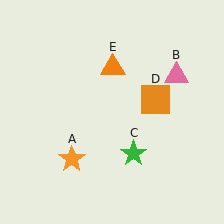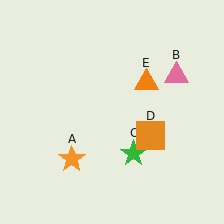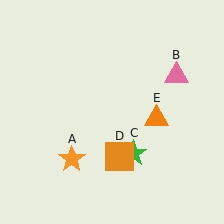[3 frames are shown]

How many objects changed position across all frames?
2 objects changed position: orange square (object D), orange triangle (object E).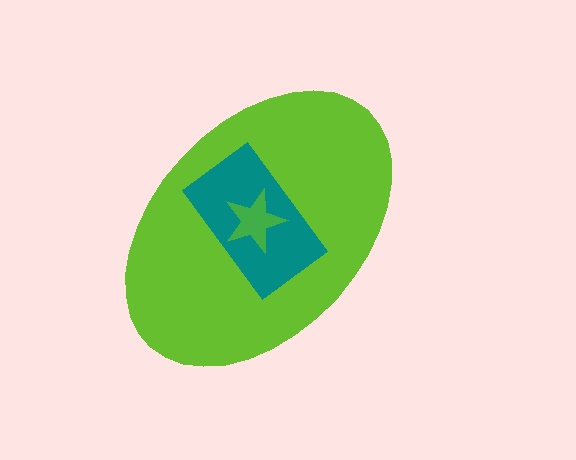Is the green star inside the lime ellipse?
Yes.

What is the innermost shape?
The green star.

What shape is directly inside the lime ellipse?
The teal rectangle.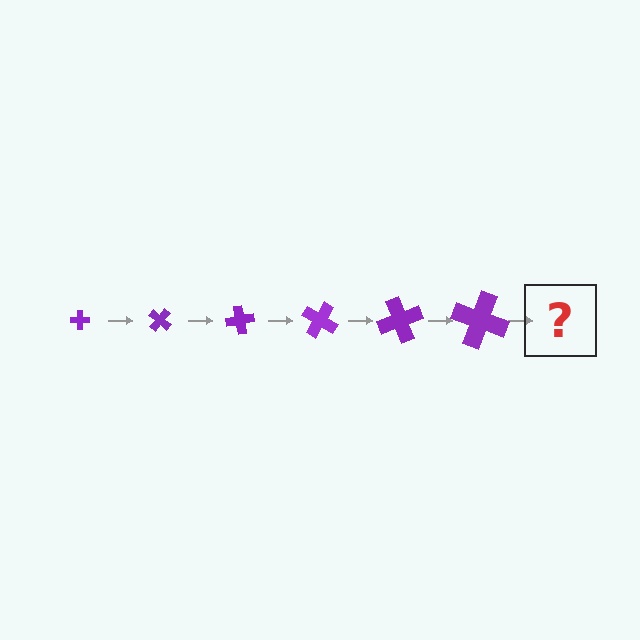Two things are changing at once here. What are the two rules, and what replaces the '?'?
The two rules are that the cross grows larger each step and it rotates 40 degrees each step. The '?' should be a cross, larger than the previous one and rotated 240 degrees from the start.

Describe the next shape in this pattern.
It should be a cross, larger than the previous one and rotated 240 degrees from the start.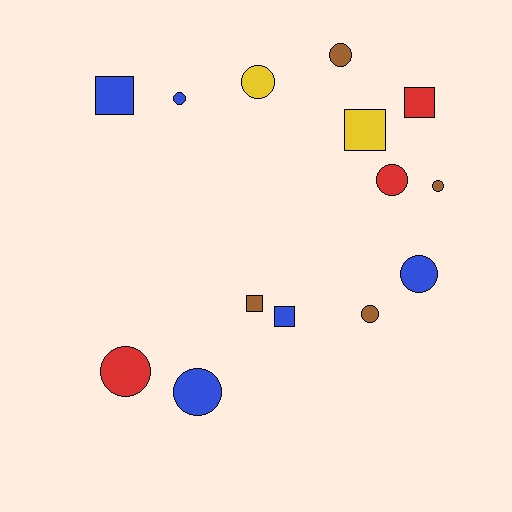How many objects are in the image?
There are 14 objects.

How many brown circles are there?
There are 3 brown circles.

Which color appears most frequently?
Blue, with 5 objects.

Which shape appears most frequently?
Circle, with 9 objects.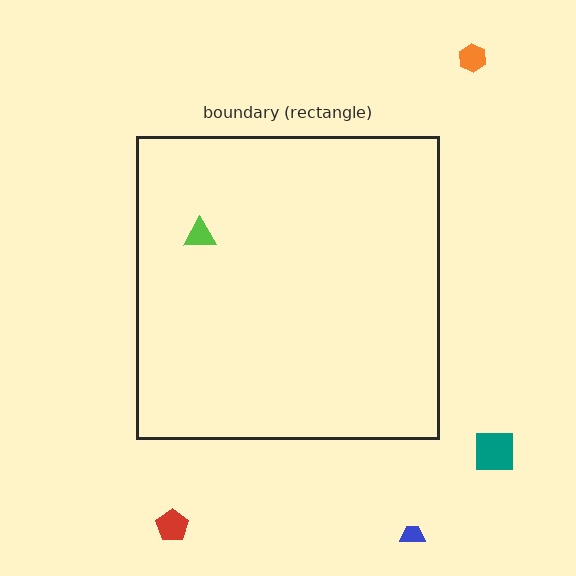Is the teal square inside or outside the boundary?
Outside.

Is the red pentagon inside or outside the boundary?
Outside.